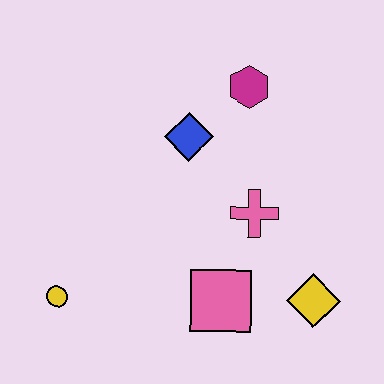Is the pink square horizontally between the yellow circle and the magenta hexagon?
Yes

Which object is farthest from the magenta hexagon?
The yellow circle is farthest from the magenta hexagon.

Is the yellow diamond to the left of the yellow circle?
No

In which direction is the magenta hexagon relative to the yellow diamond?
The magenta hexagon is above the yellow diamond.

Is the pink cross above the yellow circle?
Yes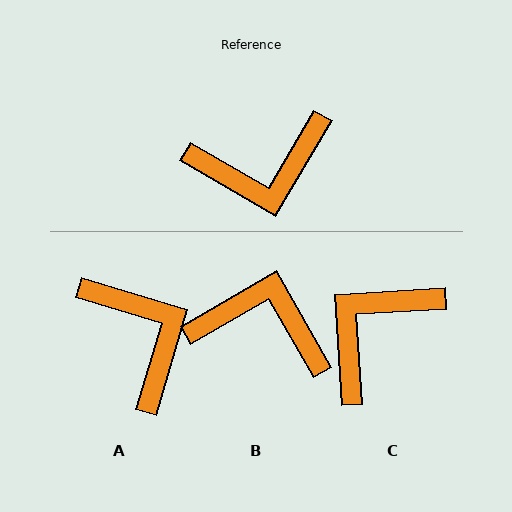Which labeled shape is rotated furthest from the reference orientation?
B, about 150 degrees away.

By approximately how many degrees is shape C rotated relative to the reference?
Approximately 146 degrees clockwise.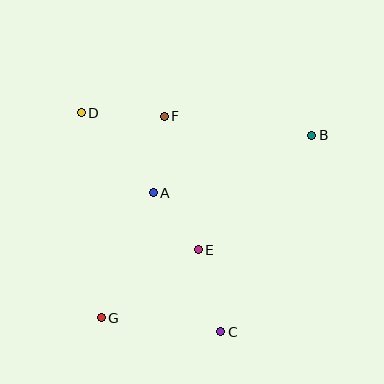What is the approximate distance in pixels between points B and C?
The distance between B and C is approximately 217 pixels.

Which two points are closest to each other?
Points A and E are closest to each other.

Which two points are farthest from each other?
Points B and G are farthest from each other.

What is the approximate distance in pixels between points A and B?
The distance between A and B is approximately 168 pixels.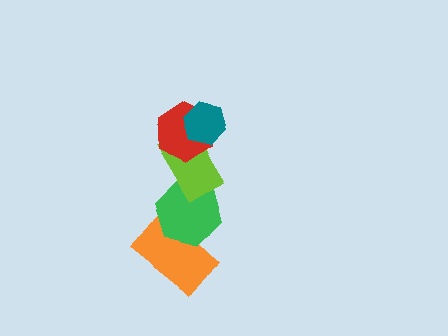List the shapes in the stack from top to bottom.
From top to bottom: the teal hexagon, the red hexagon, the lime rectangle, the green hexagon, the orange rectangle.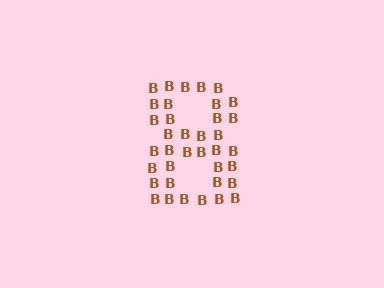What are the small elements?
The small elements are letter B's.